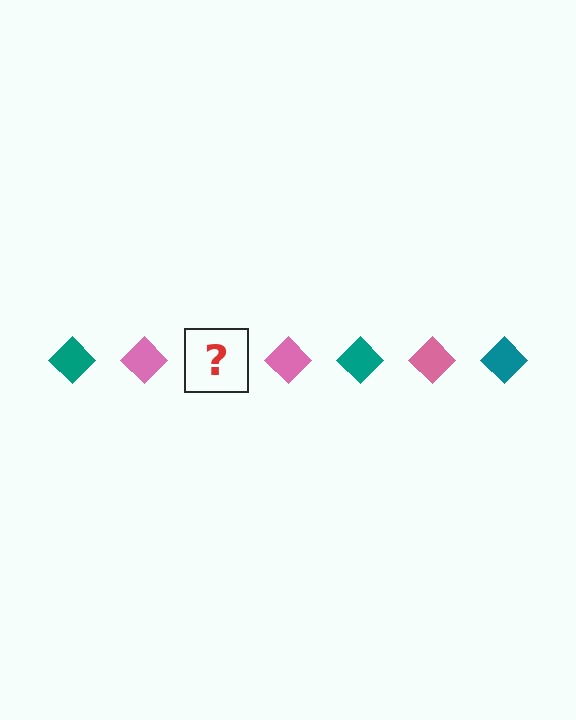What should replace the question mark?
The question mark should be replaced with a teal diamond.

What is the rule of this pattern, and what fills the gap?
The rule is that the pattern cycles through teal, pink diamonds. The gap should be filled with a teal diamond.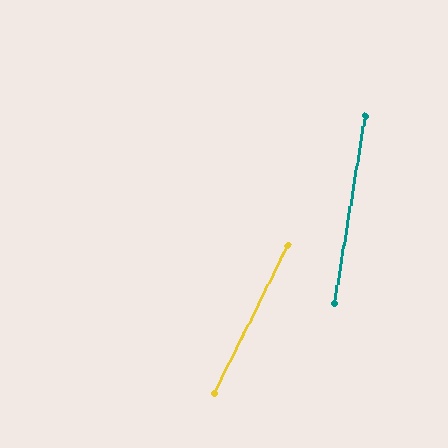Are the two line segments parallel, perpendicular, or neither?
Neither parallel nor perpendicular — they differ by about 17°.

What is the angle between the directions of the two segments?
Approximately 17 degrees.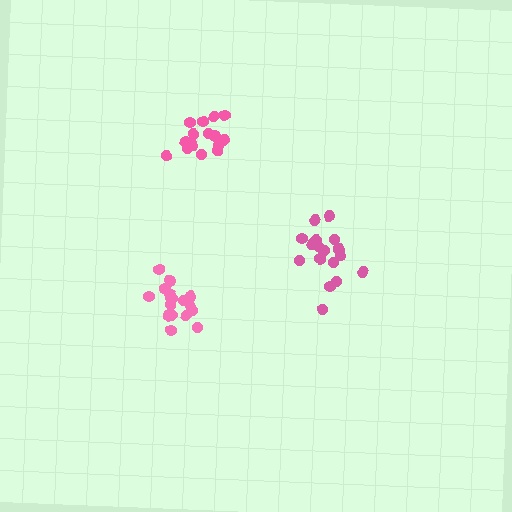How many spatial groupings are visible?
There are 3 spatial groupings.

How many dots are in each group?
Group 1: 17 dots, Group 2: 19 dots, Group 3: 15 dots (51 total).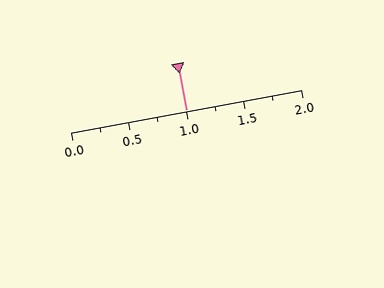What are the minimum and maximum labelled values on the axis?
The axis runs from 0.0 to 2.0.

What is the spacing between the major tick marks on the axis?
The major ticks are spaced 0.5 apart.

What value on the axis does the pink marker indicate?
The marker indicates approximately 1.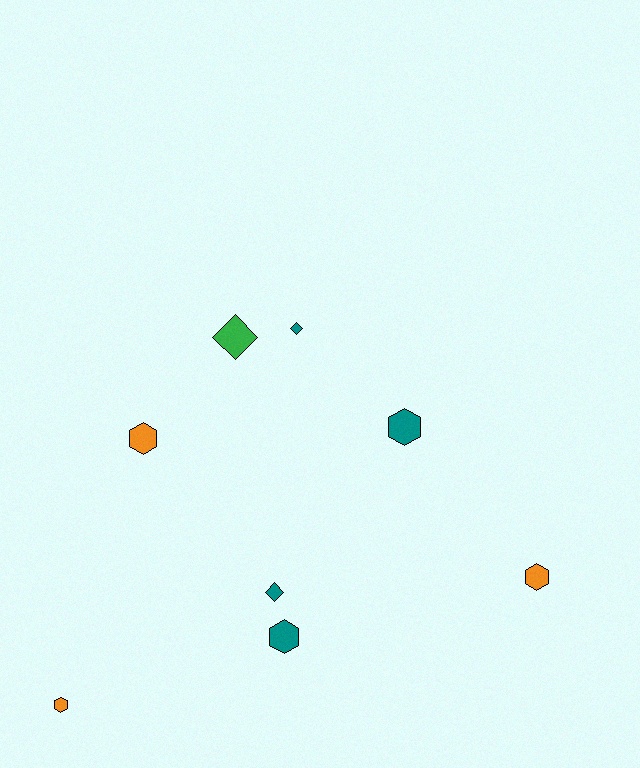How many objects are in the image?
There are 8 objects.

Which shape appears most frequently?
Hexagon, with 5 objects.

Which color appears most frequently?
Teal, with 4 objects.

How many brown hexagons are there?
There are no brown hexagons.